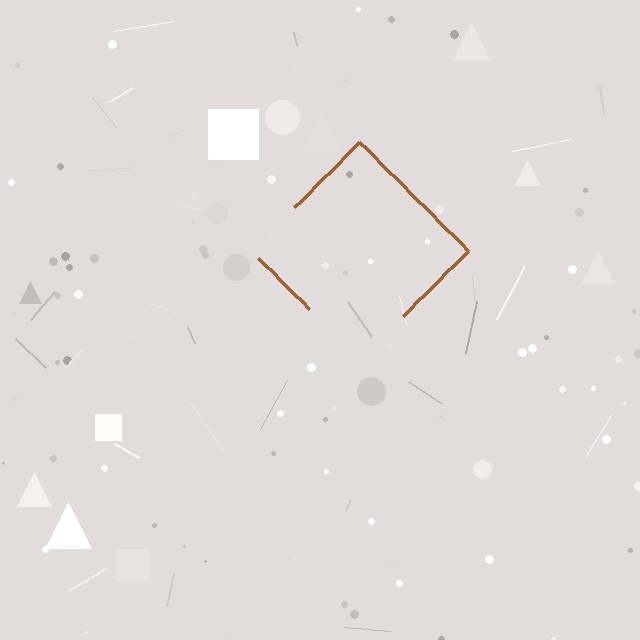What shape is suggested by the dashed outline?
The dashed outline suggests a diamond.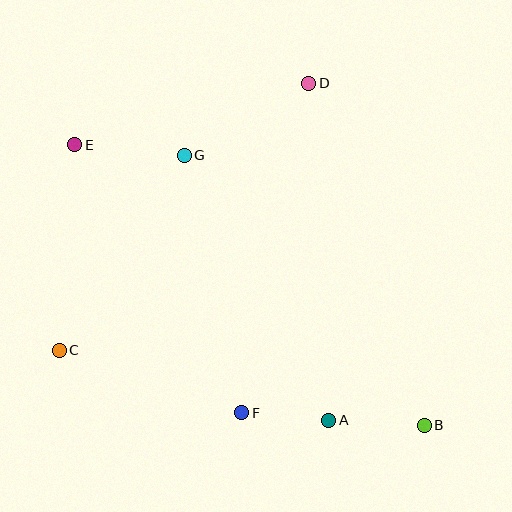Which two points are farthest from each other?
Points B and E are farthest from each other.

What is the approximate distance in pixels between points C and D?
The distance between C and D is approximately 366 pixels.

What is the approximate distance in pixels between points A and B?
The distance between A and B is approximately 95 pixels.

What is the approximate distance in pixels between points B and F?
The distance between B and F is approximately 183 pixels.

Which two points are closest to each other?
Points A and F are closest to each other.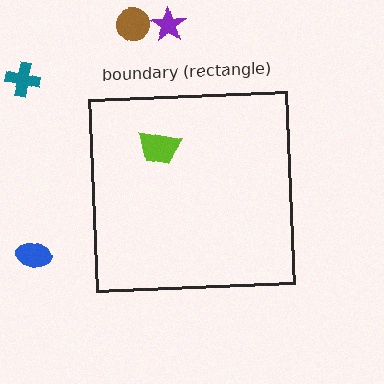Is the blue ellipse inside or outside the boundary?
Outside.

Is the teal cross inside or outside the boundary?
Outside.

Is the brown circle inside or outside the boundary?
Outside.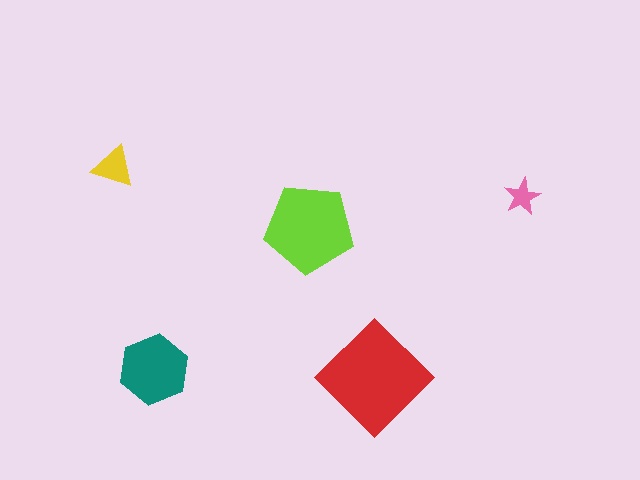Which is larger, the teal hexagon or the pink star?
The teal hexagon.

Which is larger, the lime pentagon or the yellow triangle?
The lime pentagon.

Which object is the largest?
The red diamond.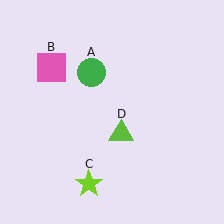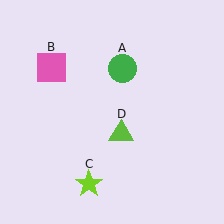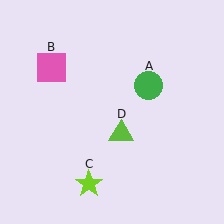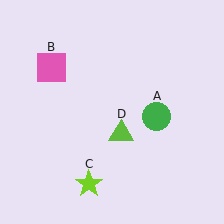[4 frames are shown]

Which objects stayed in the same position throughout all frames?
Pink square (object B) and lime star (object C) and lime triangle (object D) remained stationary.